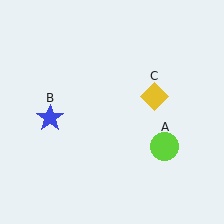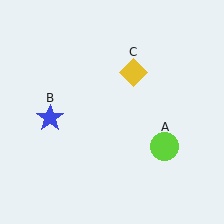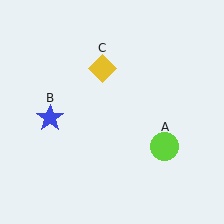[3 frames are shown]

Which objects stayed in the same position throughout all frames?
Lime circle (object A) and blue star (object B) remained stationary.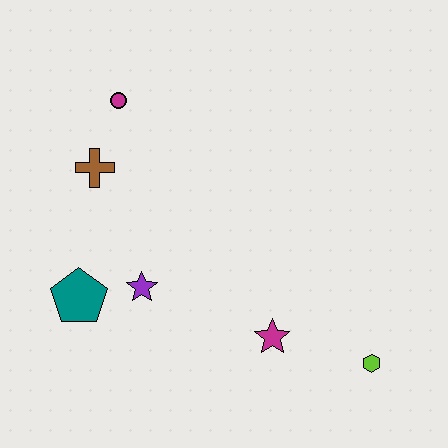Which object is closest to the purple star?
The teal pentagon is closest to the purple star.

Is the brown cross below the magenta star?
No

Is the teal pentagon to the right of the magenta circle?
No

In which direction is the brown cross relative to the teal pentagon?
The brown cross is above the teal pentagon.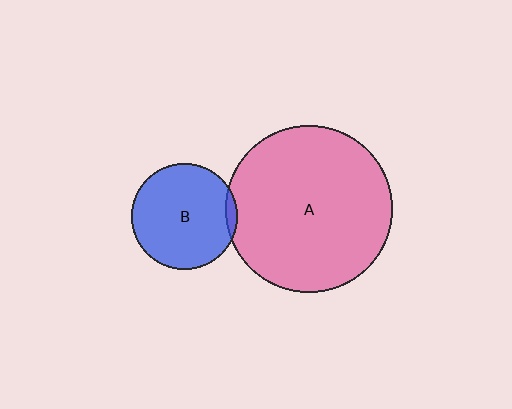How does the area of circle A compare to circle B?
Approximately 2.5 times.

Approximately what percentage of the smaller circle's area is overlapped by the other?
Approximately 5%.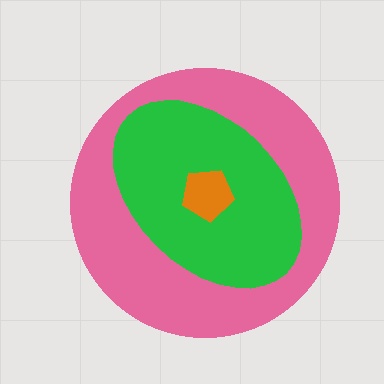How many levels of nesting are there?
3.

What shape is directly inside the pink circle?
The green ellipse.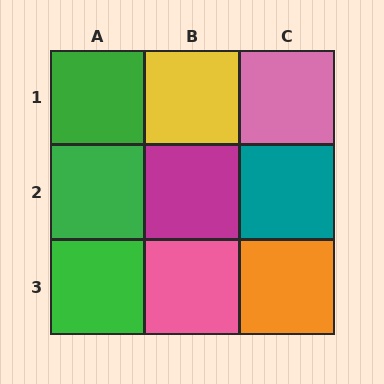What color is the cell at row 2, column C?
Teal.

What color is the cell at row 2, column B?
Magenta.